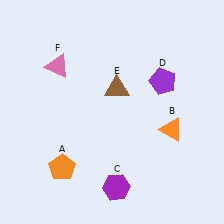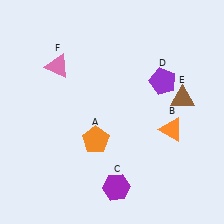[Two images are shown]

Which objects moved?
The objects that moved are: the orange pentagon (A), the brown triangle (E).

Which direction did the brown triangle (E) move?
The brown triangle (E) moved right.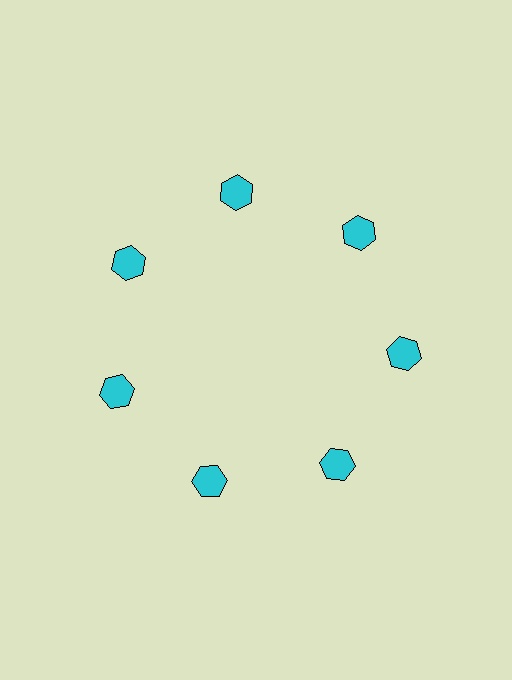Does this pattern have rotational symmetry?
Yes, this pattern has 7-fold rotational symmetry. It looks the same after rotating 51 degrees around the center.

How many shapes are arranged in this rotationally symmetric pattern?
There are 7 shapes, arranged in 7 groups of 1.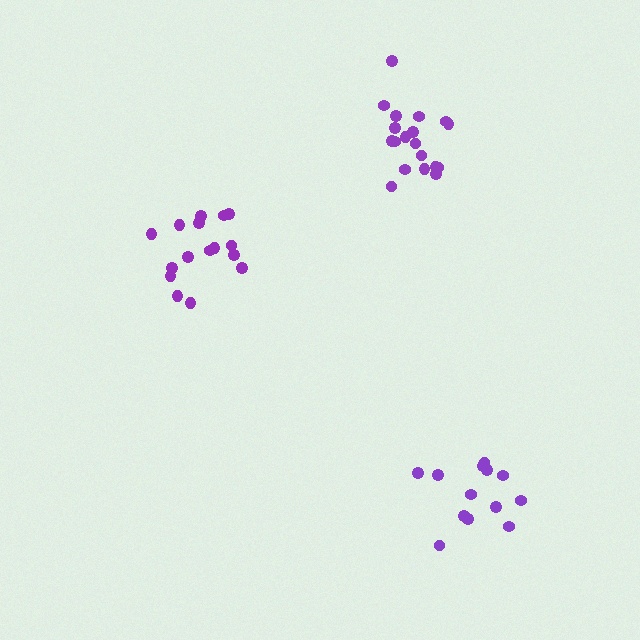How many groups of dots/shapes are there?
There are 3 groups.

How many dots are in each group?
Group 1: 13 dots, Group 2: 16 dots, Group 3: 19 dots (48 total).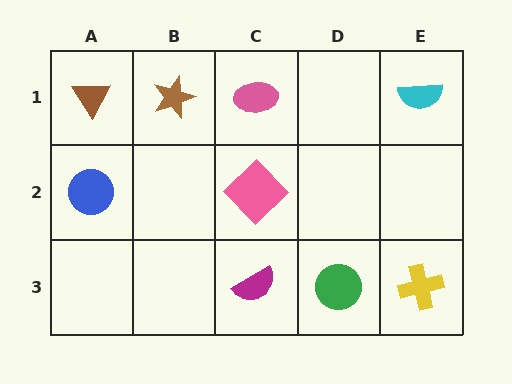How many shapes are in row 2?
2 shapes.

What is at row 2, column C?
A pink diamond.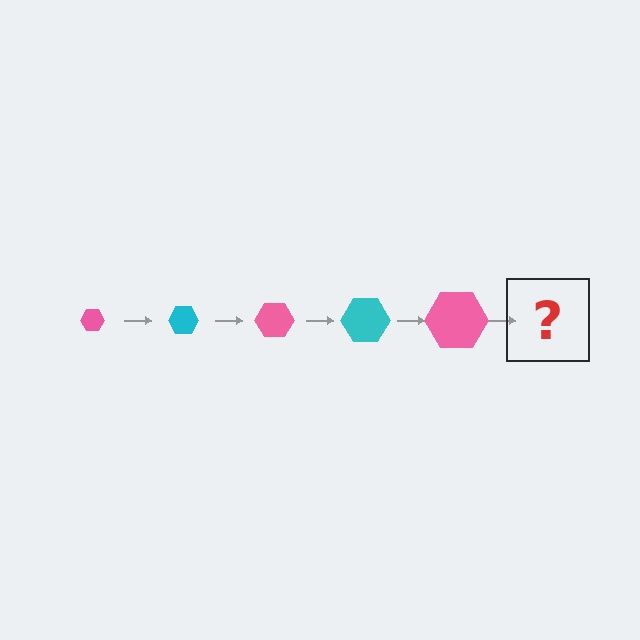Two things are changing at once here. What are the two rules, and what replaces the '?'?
The two rules are that the hexagon grows larger each step and the color cycles through pink and cyan. The '?' should be a cyan hexagon, larger than the previous one.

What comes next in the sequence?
The next element should be a cyan hexagon, larger than the previous one.